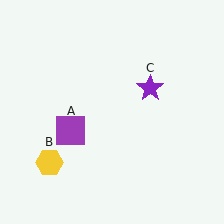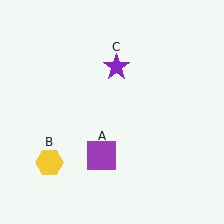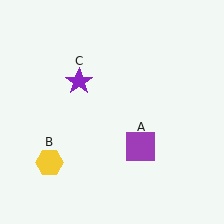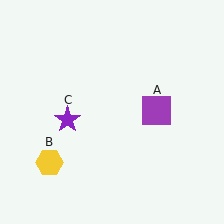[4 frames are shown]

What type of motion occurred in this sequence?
The purple square (object A), purple star (object C) rotated counterclockwise around the center of the scene.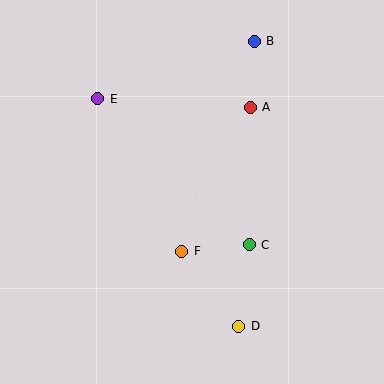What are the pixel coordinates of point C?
Point C is at (249, 245).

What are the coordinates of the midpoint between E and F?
The midpoint between E and F is at (140, 175).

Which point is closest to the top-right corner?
Point B is closest to the top-right corner.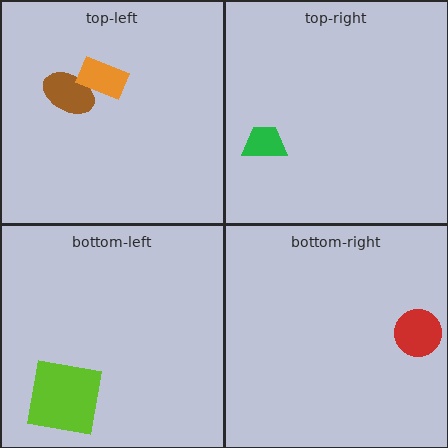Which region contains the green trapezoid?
The top-right region.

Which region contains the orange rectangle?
The top-left region.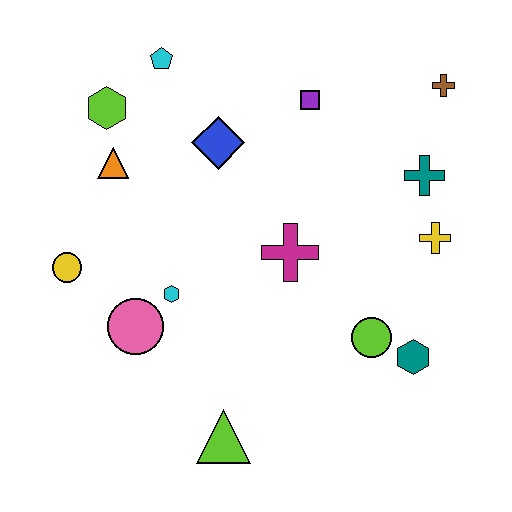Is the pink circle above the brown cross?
No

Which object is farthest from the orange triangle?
The teal hexagon is farthest from the orange triangle.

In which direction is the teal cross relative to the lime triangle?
The teal cross is above the lime triangle.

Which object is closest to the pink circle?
The cyan hexagon is closest to the pink circle.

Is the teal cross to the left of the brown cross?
Yes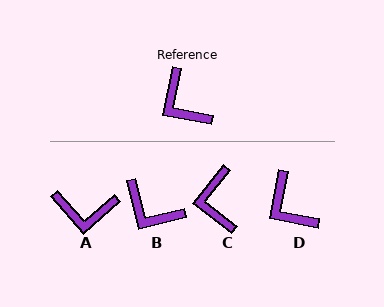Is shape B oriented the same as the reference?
No, it is off by about 25 degrees.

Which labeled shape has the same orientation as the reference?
D.